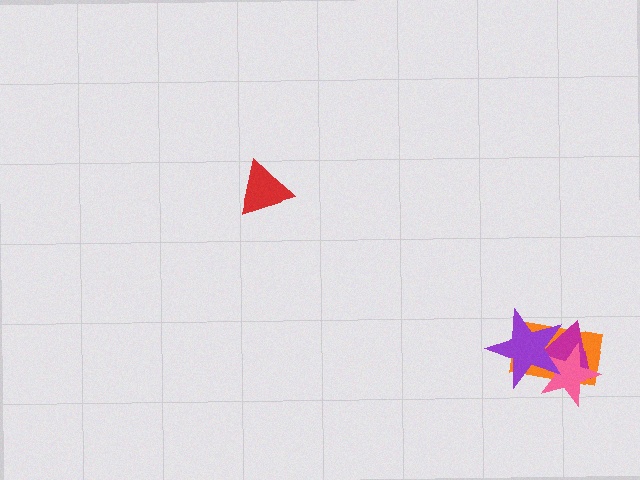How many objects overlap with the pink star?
3 objects overlap with the pink star.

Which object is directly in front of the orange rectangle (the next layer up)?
The magenta triangle is directly in front of the orange rectangle.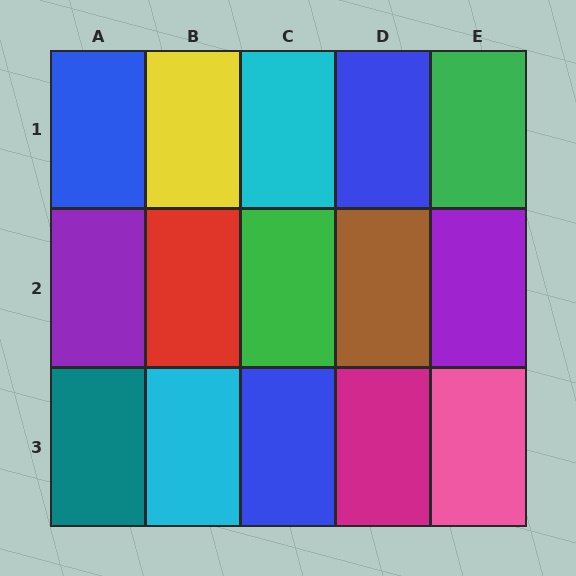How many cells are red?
1 cell is red.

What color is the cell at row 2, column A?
Purple.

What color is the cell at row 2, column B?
Red.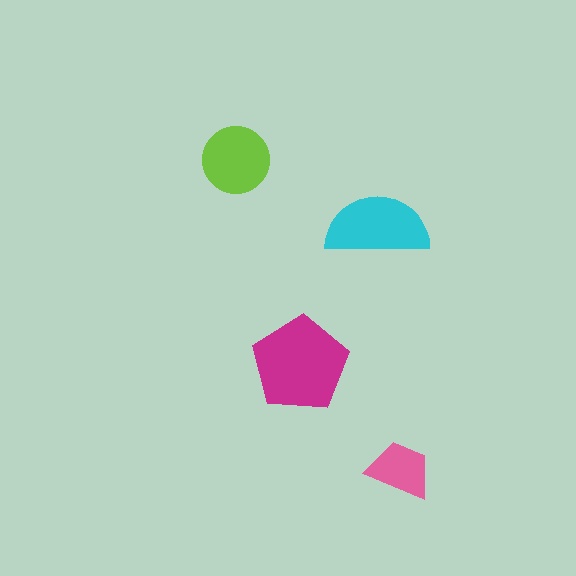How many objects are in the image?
There are 4 objects in the image.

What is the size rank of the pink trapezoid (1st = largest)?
4th.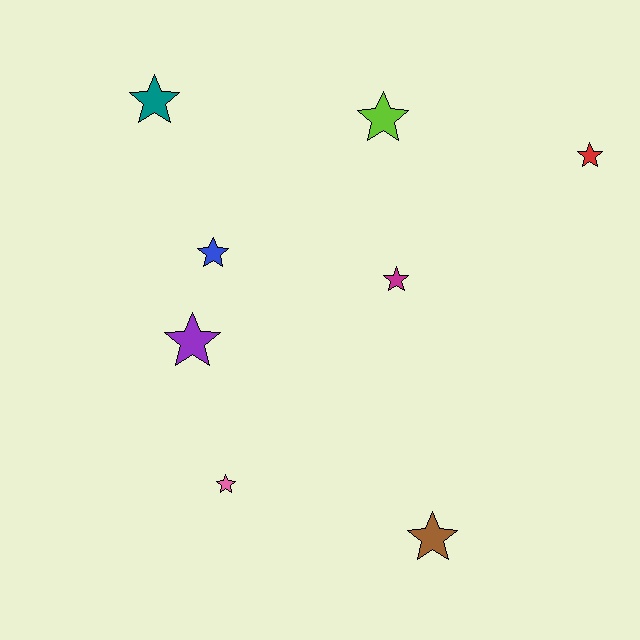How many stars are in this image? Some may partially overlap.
There are 8 stars.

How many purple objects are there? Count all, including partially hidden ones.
There is 1 purple object.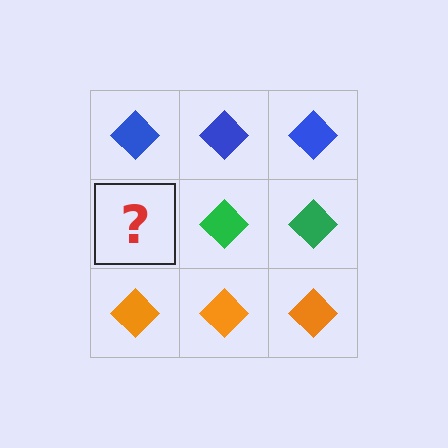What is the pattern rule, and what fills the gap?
The rule is that each row has a consistent color. The gap should be filled with a green diamond.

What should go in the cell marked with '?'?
The missing cell should contain a green diamond.